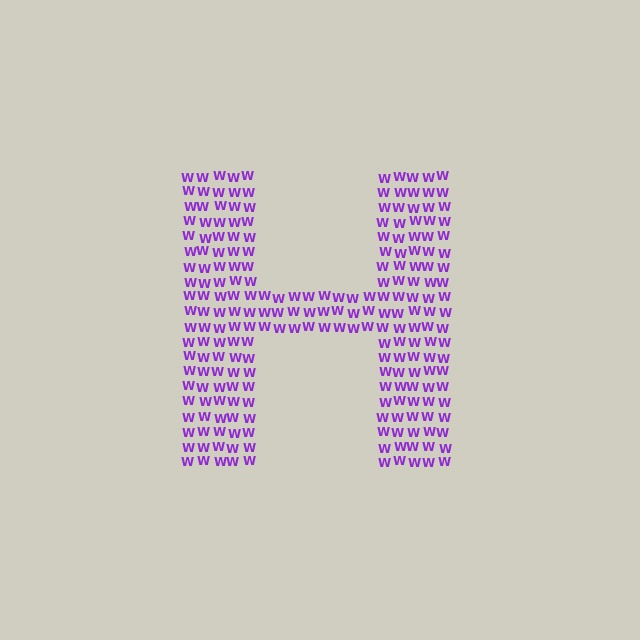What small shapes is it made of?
It is made of small letter W's.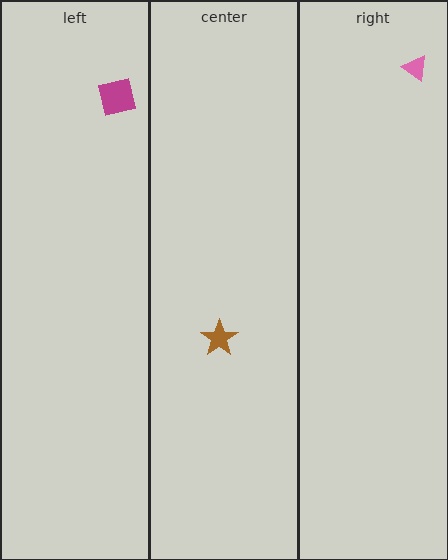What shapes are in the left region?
The magenta square.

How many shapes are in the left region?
1.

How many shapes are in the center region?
1.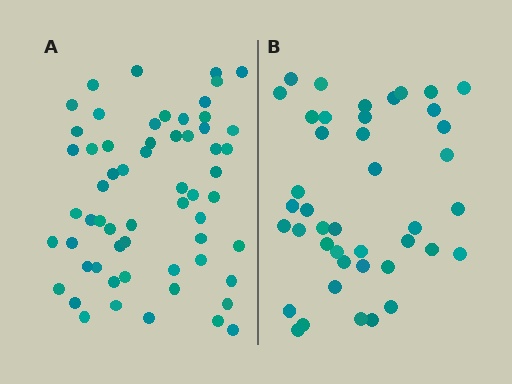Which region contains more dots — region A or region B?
Region A (the left region) has more dots.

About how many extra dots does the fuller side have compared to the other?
Region A has approximately 20 more dots than region B.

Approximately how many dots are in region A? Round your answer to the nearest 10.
About 60 dots.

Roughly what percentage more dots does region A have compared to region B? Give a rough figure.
About 45% more.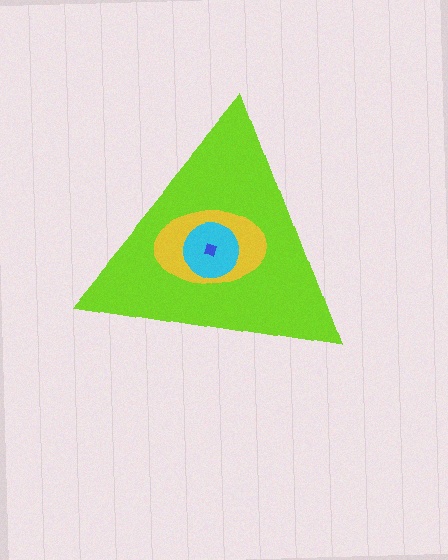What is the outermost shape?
The lime triangle.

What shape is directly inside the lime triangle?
The yellow ellipse.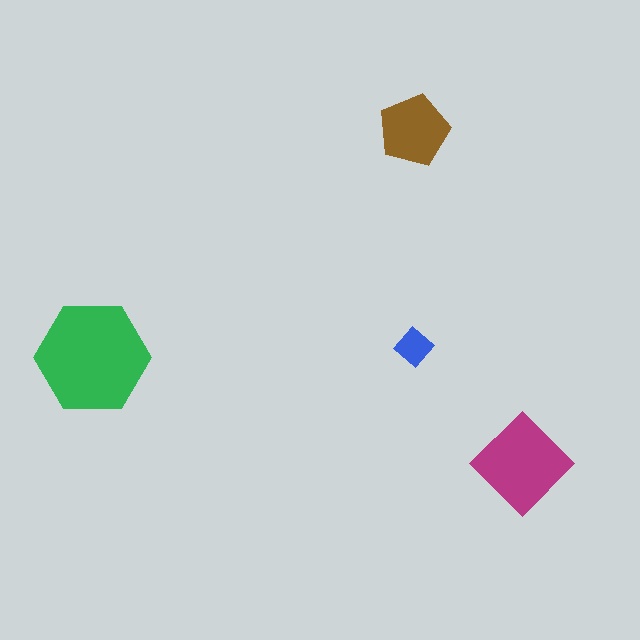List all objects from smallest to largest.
The blue diamond, the brown pentagon, the magenta diamond, the green hexagon.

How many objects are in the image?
There are 4 objects in the image.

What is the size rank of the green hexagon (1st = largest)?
1st.